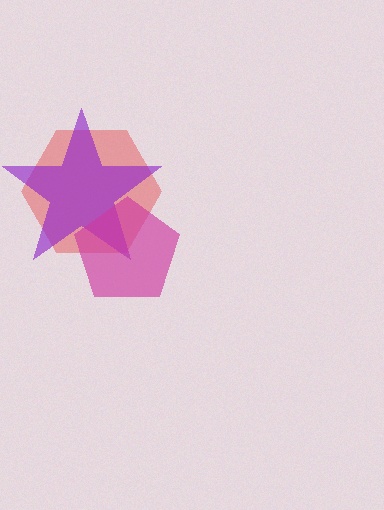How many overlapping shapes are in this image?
There are 3 overlapping shapes in the image.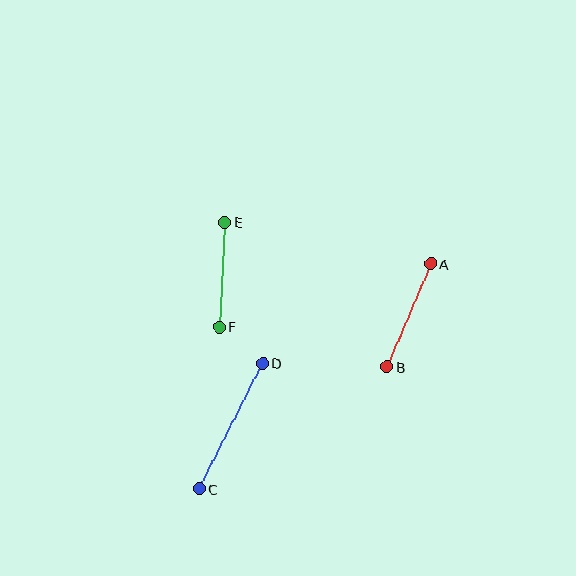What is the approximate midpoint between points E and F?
The midpoint is at approximately (222, 274) pixels.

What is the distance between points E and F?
The distance is approximately 105 pixels.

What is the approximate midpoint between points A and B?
The midpoint is at approximately (409, 315) pixels.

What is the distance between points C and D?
The distance is approximately 141 pixels.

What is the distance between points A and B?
The distance is approximately 112 pixels.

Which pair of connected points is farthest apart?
Points C and D are farthest apart.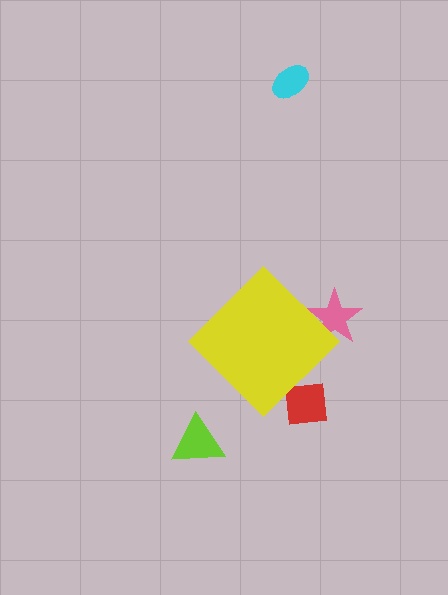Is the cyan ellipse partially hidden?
No, the cyan ellipse is fully visible.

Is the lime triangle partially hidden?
No, the lime triangle is fully visible.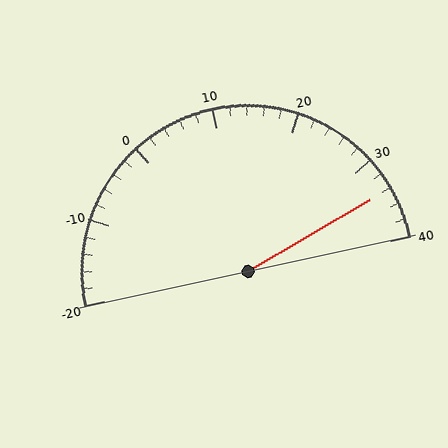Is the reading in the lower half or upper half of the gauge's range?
The reading is in the upper half of the range (-20 to 40).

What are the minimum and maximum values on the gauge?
The gauge ranges from -20 to 40.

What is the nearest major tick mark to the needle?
The nearest major tick mark is 30.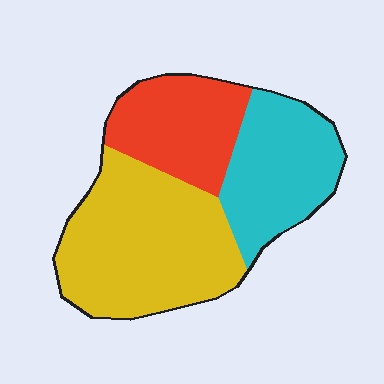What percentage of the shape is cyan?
Cyan covers about 30% of the shape.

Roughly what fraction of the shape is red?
Red takes up between a sixth and a third of the shape.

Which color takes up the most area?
Yellow, at roughly 45%.